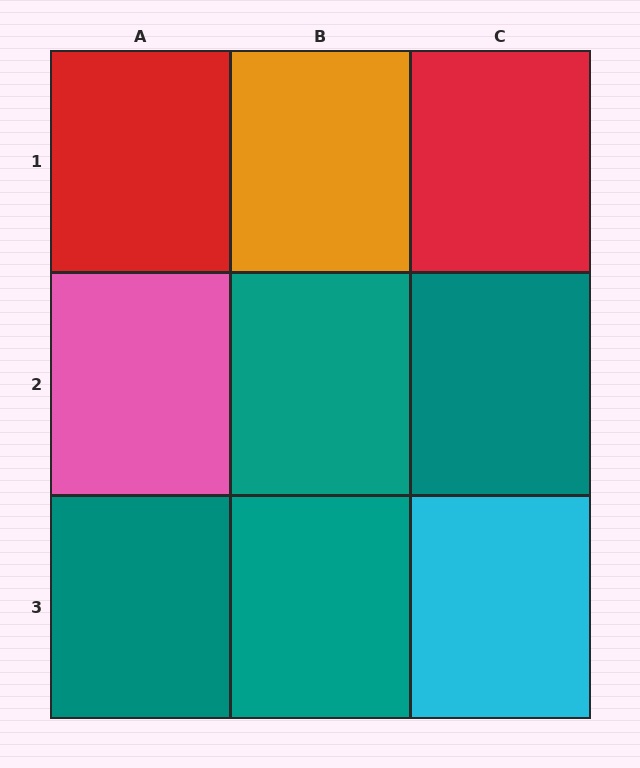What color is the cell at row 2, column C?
Teal.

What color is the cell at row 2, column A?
Pink.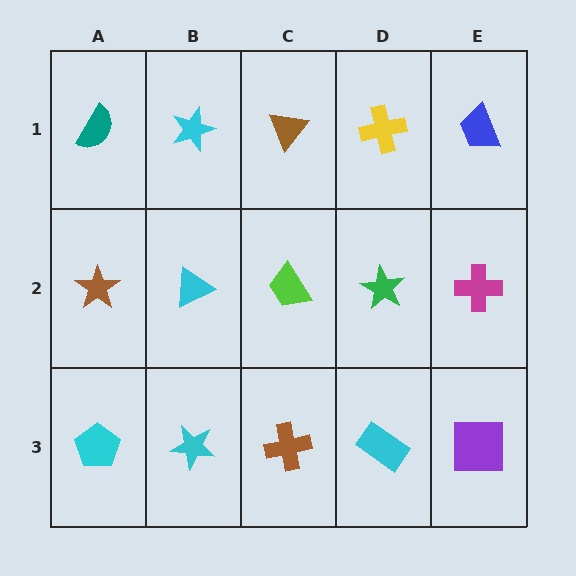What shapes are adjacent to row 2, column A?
A teal semicircle (row 1, column A), a cyan pentagon (row 3, column A), a cyan triangle (row 2, column B).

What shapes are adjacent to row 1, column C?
A lime trapezoid (row 2, column C), a cyan star (row 1, column B), a yellow cross (row 1, column D).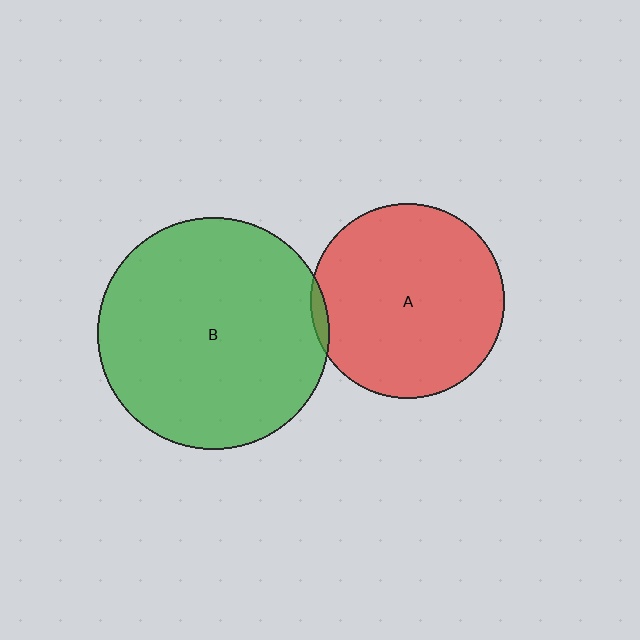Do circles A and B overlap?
Yes.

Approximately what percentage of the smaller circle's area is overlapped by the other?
Approximately 5%.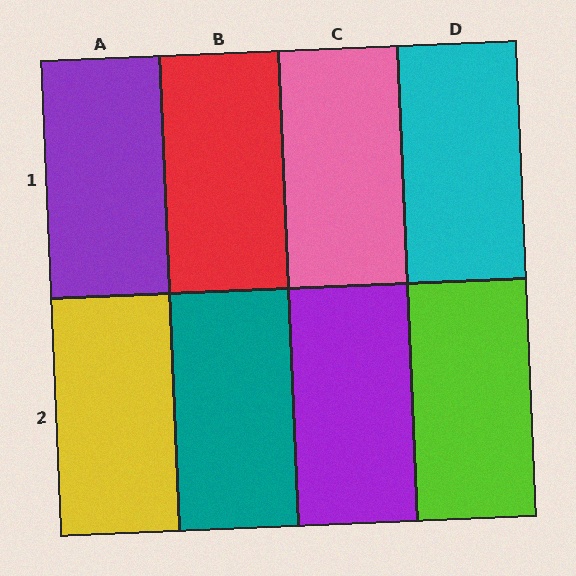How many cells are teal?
1 cell is teal.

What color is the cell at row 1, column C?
Pink.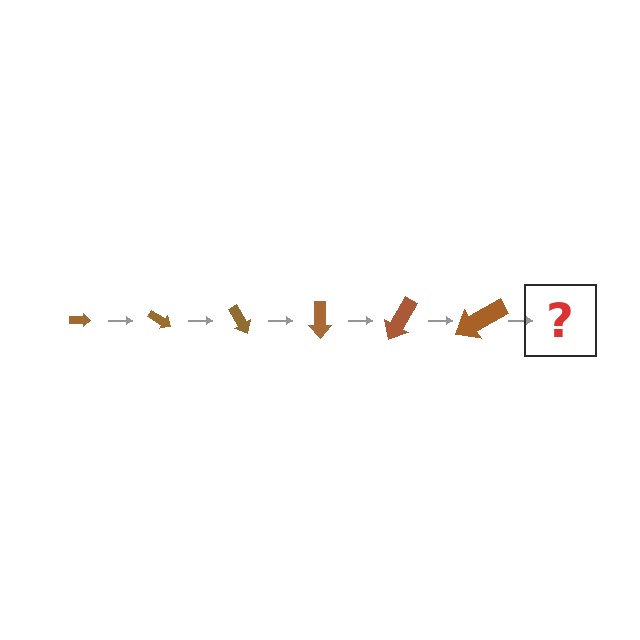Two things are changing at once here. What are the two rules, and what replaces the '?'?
The two rules are that the arrow grows larger each step and it rotates 30 degrees each step. The '?' should be an arrow, larger than the previous one and rotated 180 degrees from the start.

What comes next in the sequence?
The next element should be an arrow, larger than the previous one and rotated 180 degrees from the start.